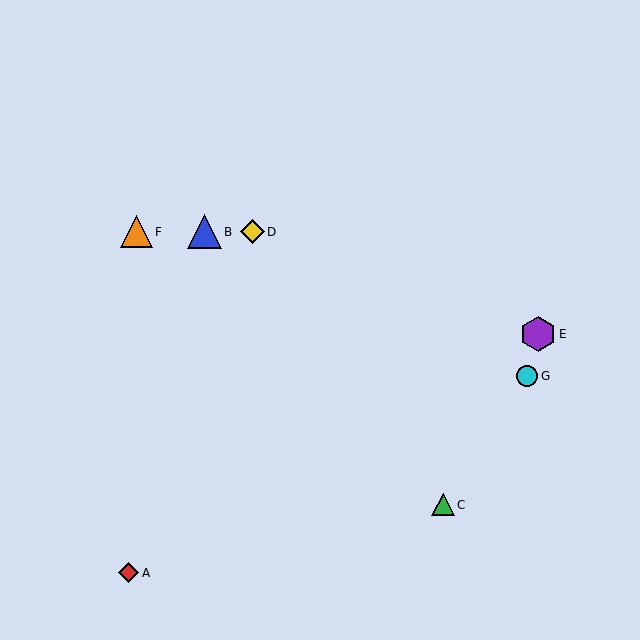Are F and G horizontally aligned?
No, F is at y≈232 and G is at y≈376.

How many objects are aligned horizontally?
3 objects (B, D, F) are aligned horizontally.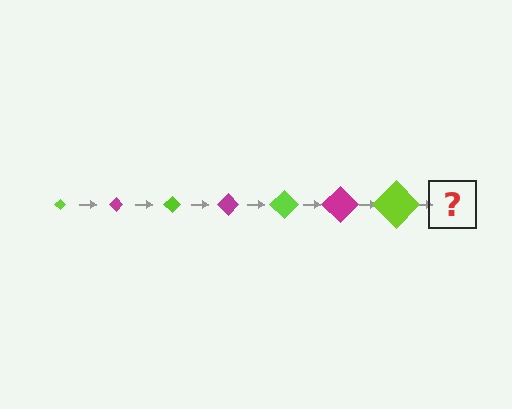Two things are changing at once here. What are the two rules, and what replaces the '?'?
The two rules are that the diamond grows larger each step and the color cycles through lime and magenta. The '?' should be a magenta diamond, larger than the previous one.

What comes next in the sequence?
The next element should be a magenta diamond, larger than the previous one.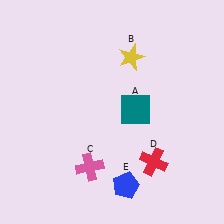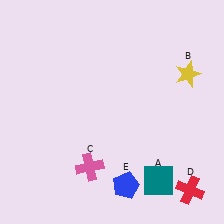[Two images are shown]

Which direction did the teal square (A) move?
The teal square (A) moved down.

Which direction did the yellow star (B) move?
The yellow star (B) moved right.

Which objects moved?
The objects that moved are: the teal square (A), the yellow star (B), the red cross (D).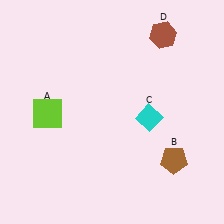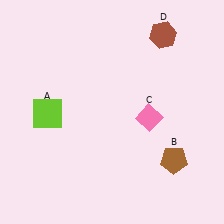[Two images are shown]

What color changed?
The diamond (C) changed from cyan in Image 1 to pink in Image 2.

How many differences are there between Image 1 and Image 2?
There is 1 difference between the two images.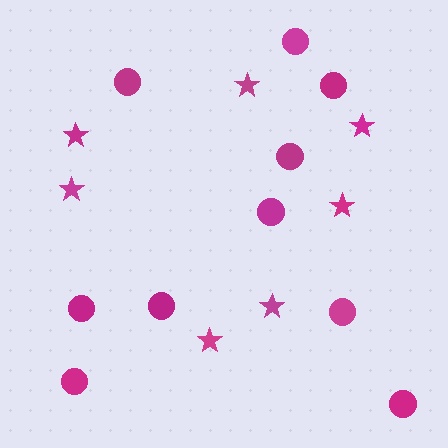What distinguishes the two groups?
There are 2 groups: one group of circles (10) and one group of stars (7).